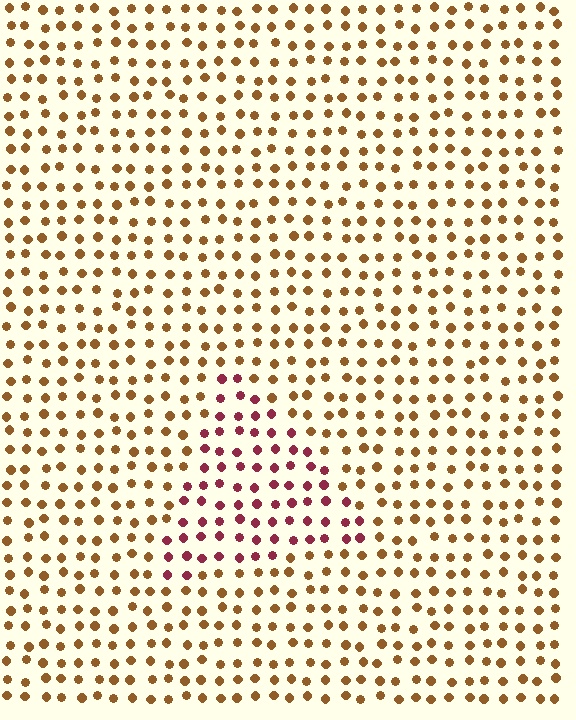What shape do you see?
I see a triangle.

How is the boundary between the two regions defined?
The boundary is defined purely by a slight shift in hue (about 49 degrees). Spacing, size, and orientation are identical on both sides.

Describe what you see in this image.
The image is filled with small brown elements in a uniform arrangement. A triangle-shaped region is visible where the elements are tinted to a slightly different hue, forming a subtle color boundary.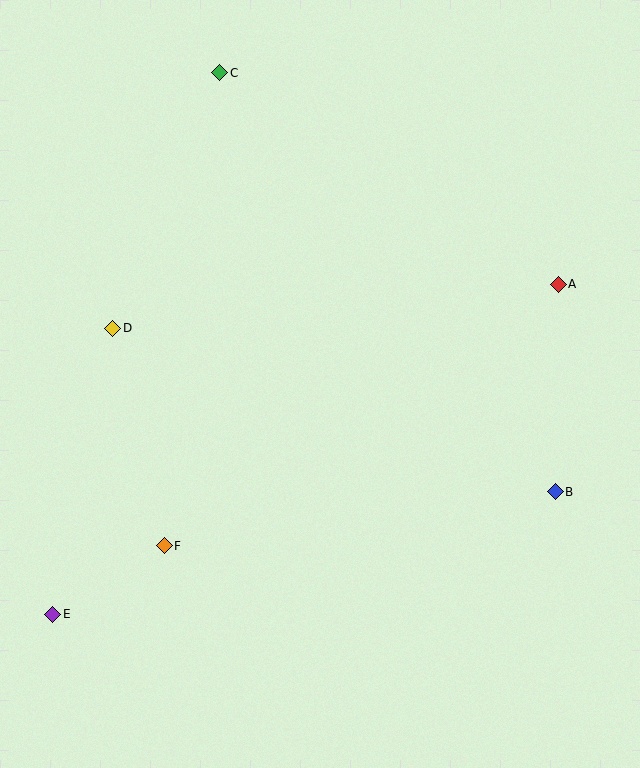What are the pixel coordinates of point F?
Point F is at (164, 546).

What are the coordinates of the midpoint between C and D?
The midpoint between C and D is at (166, 201).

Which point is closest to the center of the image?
Point D at (113, 328) is closest to the center.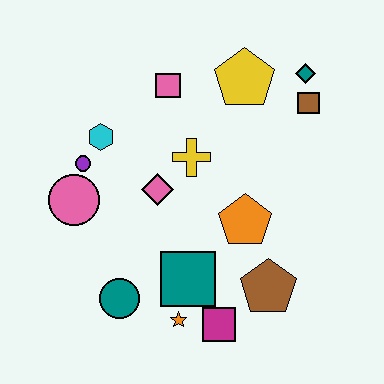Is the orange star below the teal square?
Yes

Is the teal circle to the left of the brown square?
Yes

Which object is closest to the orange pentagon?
The brown pentagon is closest to the orange pentagon.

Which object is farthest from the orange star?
The teal diamond is farthest from the orange star.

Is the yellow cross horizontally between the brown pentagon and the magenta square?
No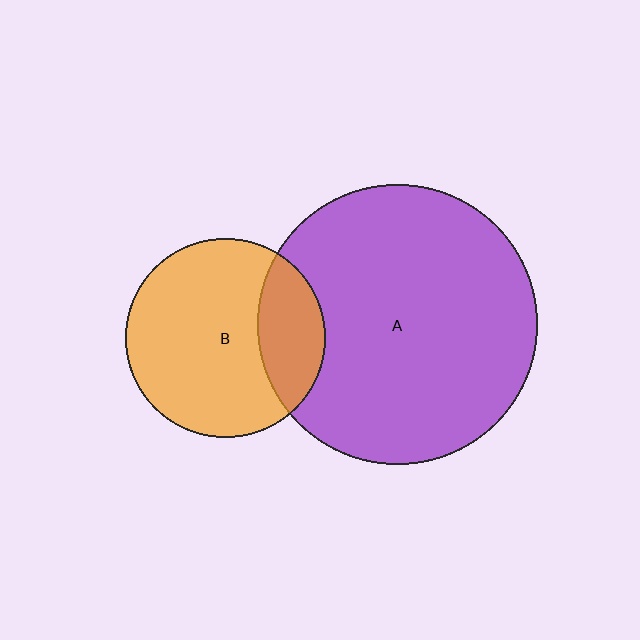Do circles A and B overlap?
Yes.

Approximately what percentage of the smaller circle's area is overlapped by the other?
Approximately 25%.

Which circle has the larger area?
Circle A (purple).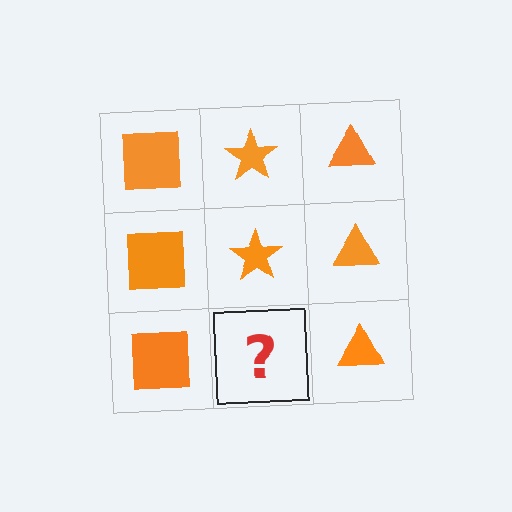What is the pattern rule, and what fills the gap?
The rule is that each column has a consistent shape. The gap should be filled with an orange star.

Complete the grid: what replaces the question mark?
The question mark should be replaced with an orange star.